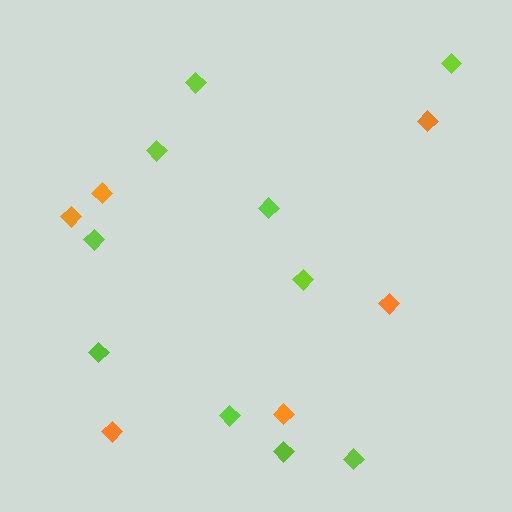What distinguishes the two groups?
There are 2 groups: one group of orange diamonds (6) and one group of lime diamonds (10).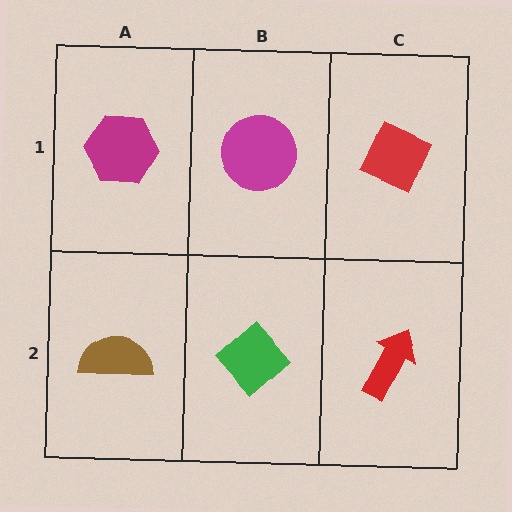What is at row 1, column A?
A magenta hexagon.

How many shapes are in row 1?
3 shapes.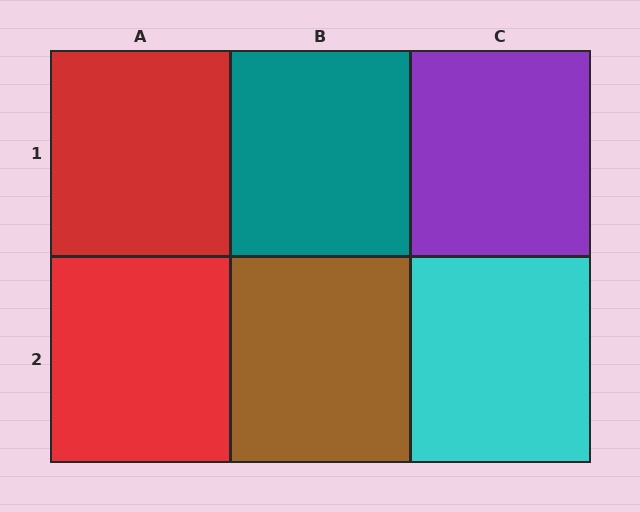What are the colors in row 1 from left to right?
Red, teal, purple.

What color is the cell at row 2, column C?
Cyan.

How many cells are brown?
1 cell is brown.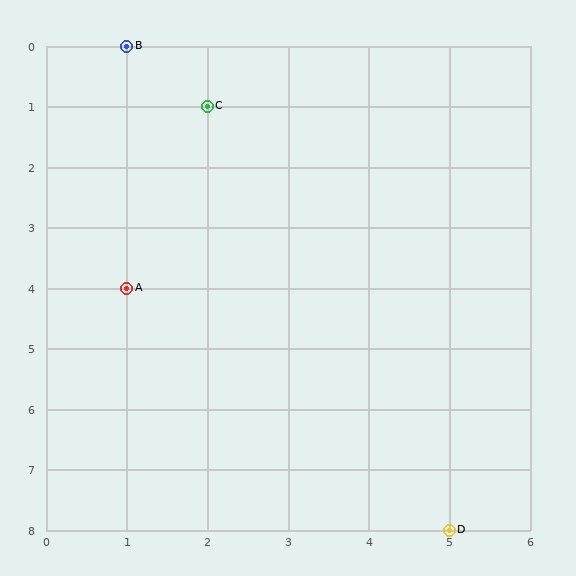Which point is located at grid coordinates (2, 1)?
Point C is at (2, 1).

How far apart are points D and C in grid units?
Points D and C are 3 columns and 7 rows apart (about 7.6 grid units diagonally).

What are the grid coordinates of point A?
Point A is at grid coordinates (1, 4).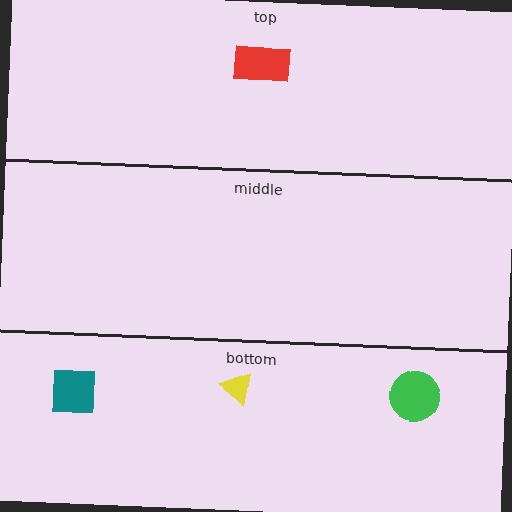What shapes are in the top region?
The red rectangle.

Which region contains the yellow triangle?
The bottom region.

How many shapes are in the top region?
1.